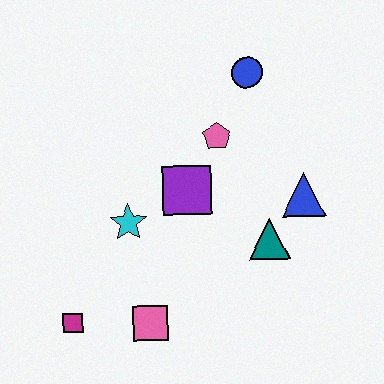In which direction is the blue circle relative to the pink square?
The blue circle is above the pink square.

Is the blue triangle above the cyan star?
Yes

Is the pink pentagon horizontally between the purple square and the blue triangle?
Yes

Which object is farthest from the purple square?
The magenta square is farthest from the purple square.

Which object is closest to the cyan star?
The purple square is closest to the cyan star.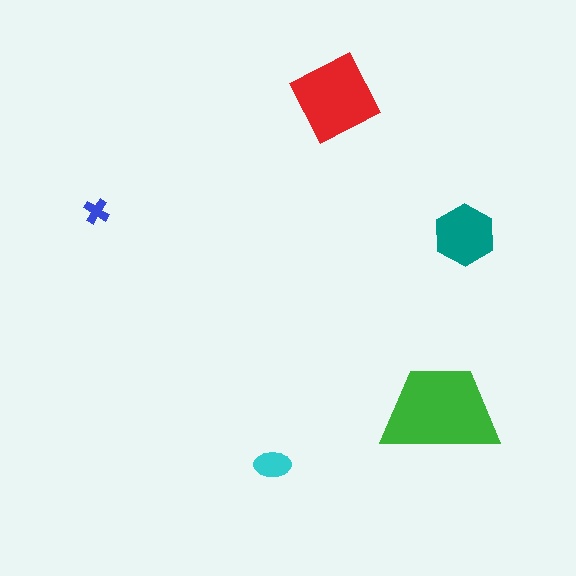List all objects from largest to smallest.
The green trapezoid, the red diamond, the teal hexagon, the cyan ellipse, the blue cross.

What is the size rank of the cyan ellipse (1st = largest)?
4th.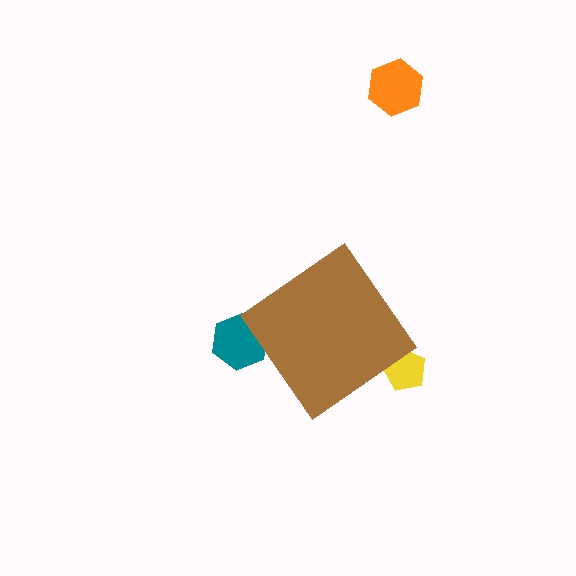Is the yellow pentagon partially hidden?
Yes, the yellow pentagon is partially hidden behind the brown diamond.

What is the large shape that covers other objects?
A brown diamond.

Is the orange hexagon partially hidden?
No, the orange hexagon is fully visible.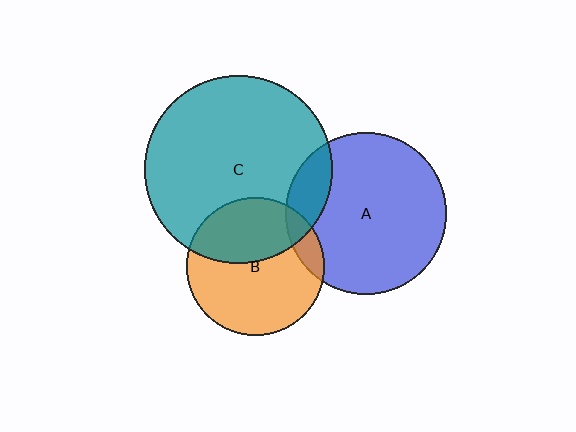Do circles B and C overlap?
Yes.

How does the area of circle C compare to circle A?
Approximately 1.4 times.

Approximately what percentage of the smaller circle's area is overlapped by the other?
Approximately 40%.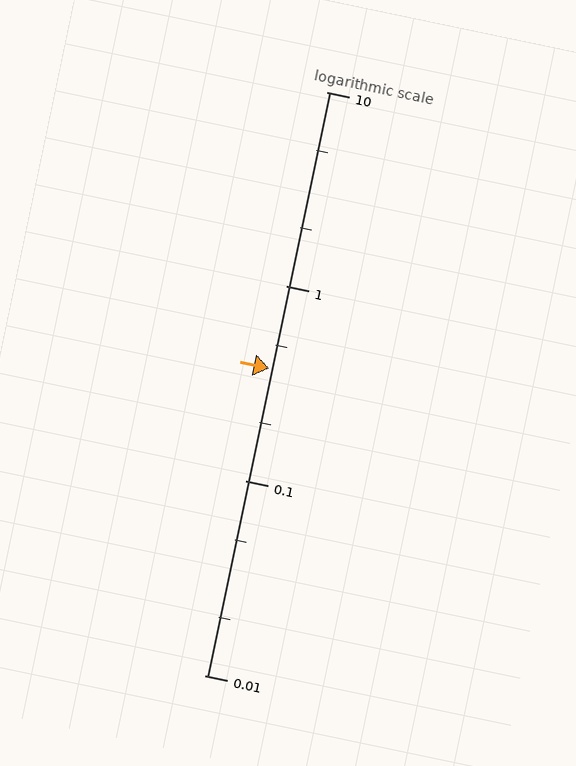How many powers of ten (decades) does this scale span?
The scale spans 3 decades, from 0.01 to 10.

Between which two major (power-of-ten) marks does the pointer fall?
The pointer is between 0.1 and 1.